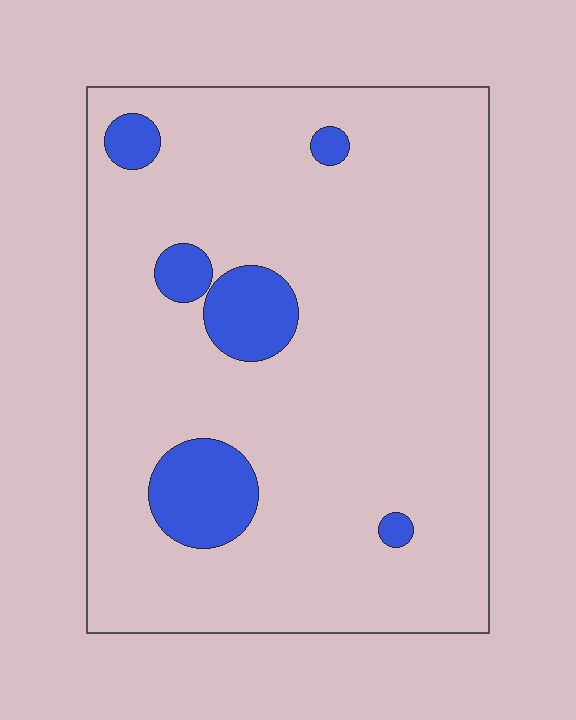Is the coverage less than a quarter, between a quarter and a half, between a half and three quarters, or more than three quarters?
Less than a quarter.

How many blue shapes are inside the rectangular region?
6.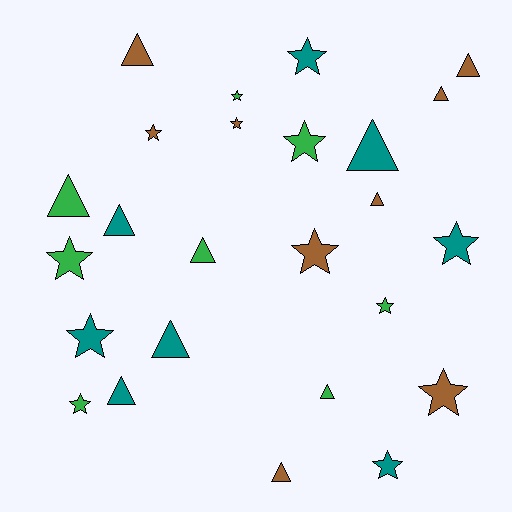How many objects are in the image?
There are 25 objects.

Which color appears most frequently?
Brown, with 9 objects.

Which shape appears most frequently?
Star, with 13 objects.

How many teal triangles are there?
There are 4 teal triangles.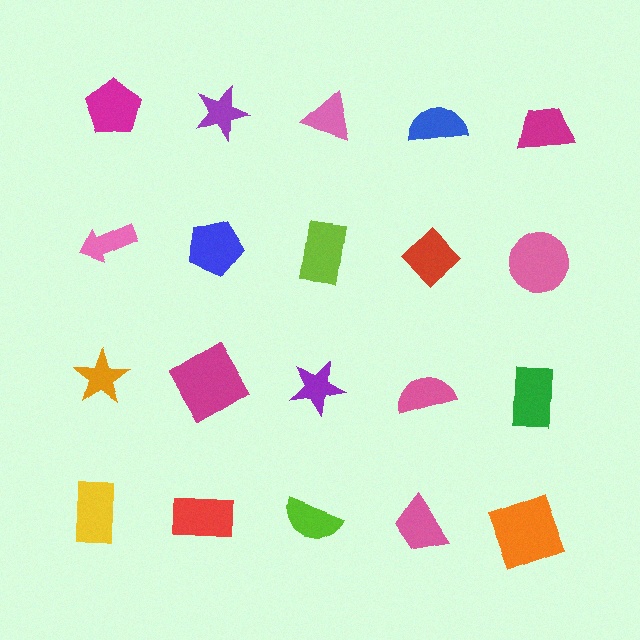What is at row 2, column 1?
A pink arrow.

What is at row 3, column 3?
A purple star.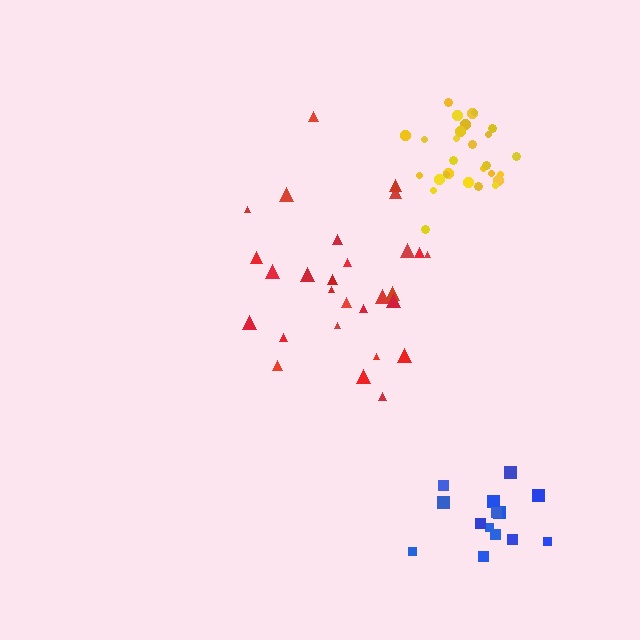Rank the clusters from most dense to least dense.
yellow, blue, red.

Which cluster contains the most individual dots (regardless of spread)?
Red (28).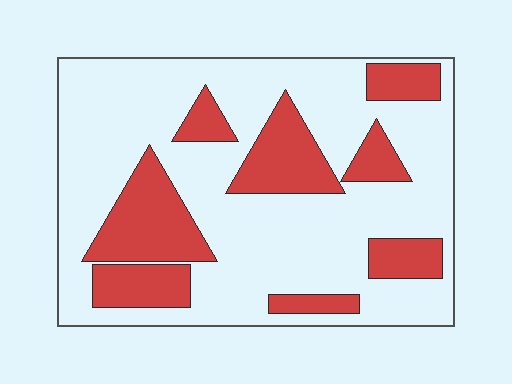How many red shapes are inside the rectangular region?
8.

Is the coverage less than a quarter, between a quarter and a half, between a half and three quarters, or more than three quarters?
Between a quarter and a half.